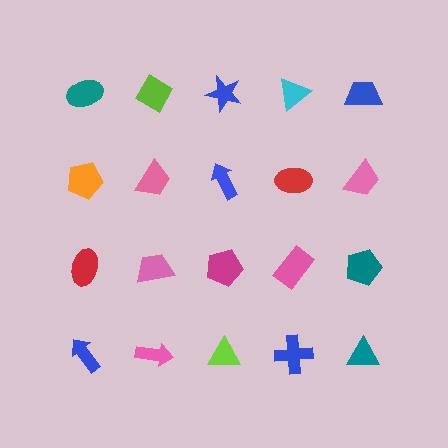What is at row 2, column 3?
A blue arrow.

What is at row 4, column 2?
A pink arrow.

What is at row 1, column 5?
A blue trapezoid.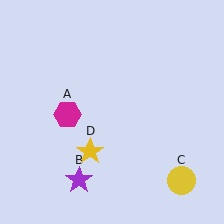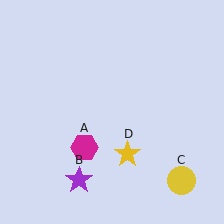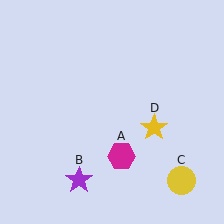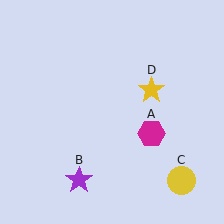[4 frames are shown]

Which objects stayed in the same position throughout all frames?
Purple star (object B) and yellow circle (object C) remained stationary.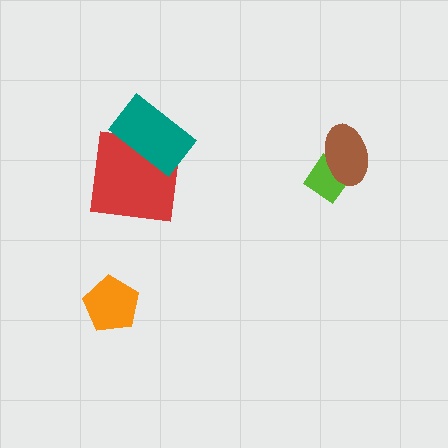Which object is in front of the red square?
The teal rectangle is in front of the red square.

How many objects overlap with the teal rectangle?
1 object overlaps with the teal rectangle.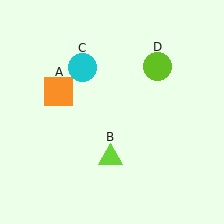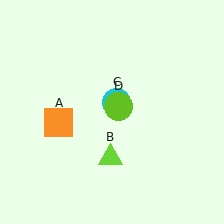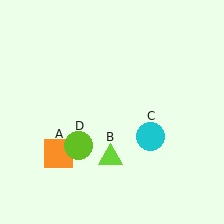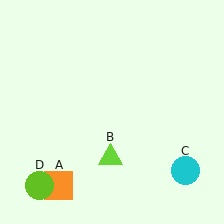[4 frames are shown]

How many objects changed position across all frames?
3 objects changed position: orange square (object A), cyan circle (object C), lime circle (object D).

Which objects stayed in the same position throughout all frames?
Lime triangle (object B) remained stationary.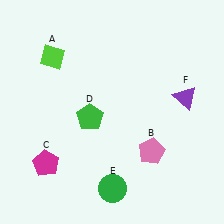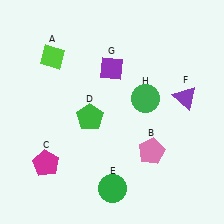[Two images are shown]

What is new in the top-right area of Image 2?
A green circle (H) was added in the top-right area of Image 2.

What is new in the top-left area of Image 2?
A purple diamond (G) was added in the top-left area of Image 2.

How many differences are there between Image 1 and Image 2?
There are 2 differences between the two images.